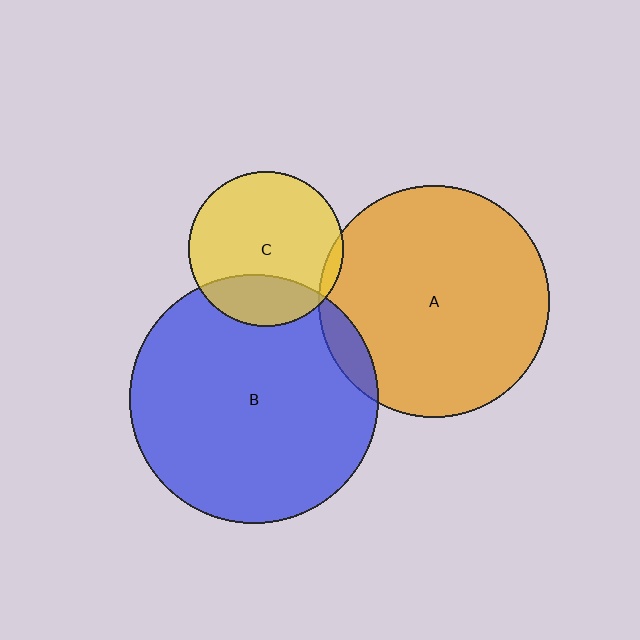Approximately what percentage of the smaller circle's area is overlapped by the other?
Approximately 5%.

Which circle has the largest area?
Circle B (blue).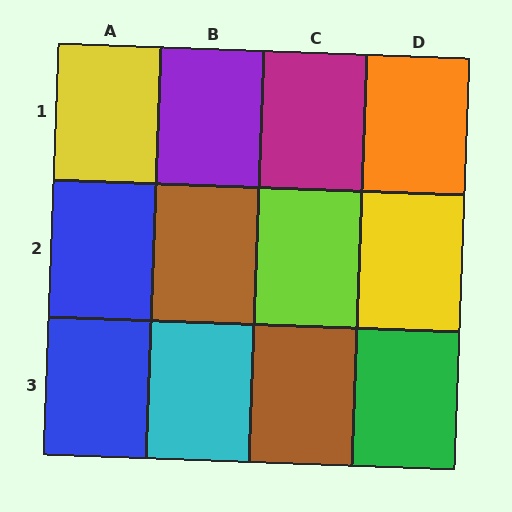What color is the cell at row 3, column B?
Cyan.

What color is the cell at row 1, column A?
Yellow.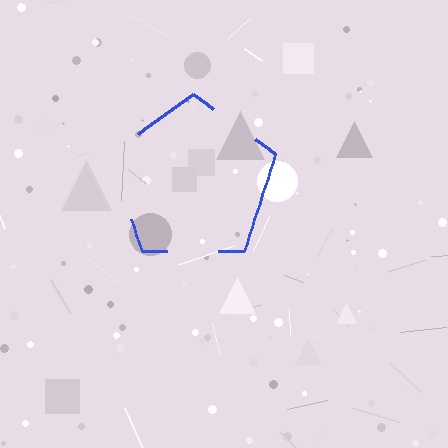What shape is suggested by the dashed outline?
The dashed outline suggests a pentagon.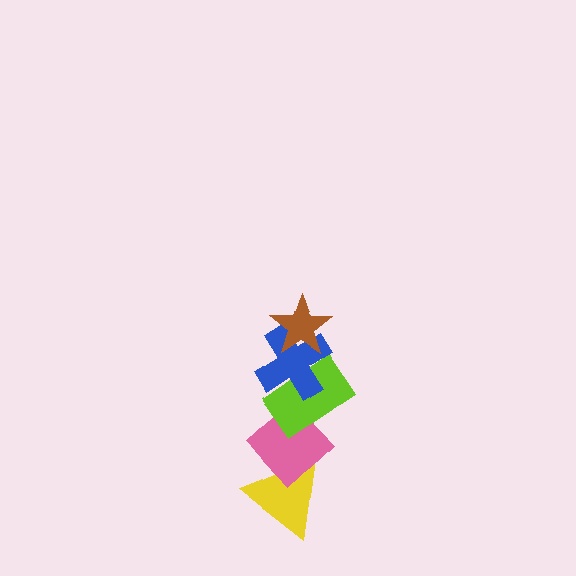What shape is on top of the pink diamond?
The lime rectangle is on top of the pink diamond.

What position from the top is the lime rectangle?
The lime rectangle is 3rd from the top.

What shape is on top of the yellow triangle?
The pink diamond is on top of the yellow triangle.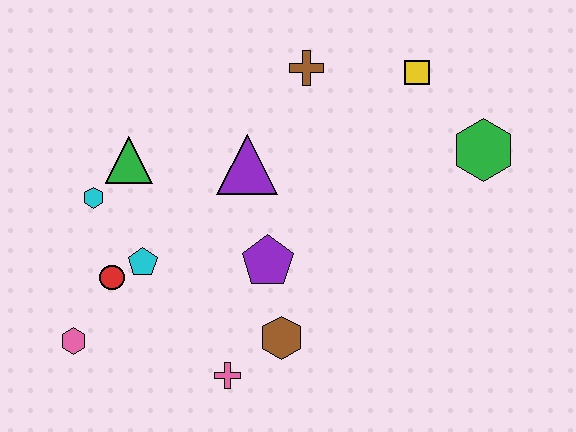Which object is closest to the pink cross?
The brown hexagon is closest to the pink cross.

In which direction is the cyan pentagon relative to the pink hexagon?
The cyan pentagon is above the pink hexagon.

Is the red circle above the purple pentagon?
No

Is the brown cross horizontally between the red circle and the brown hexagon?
No